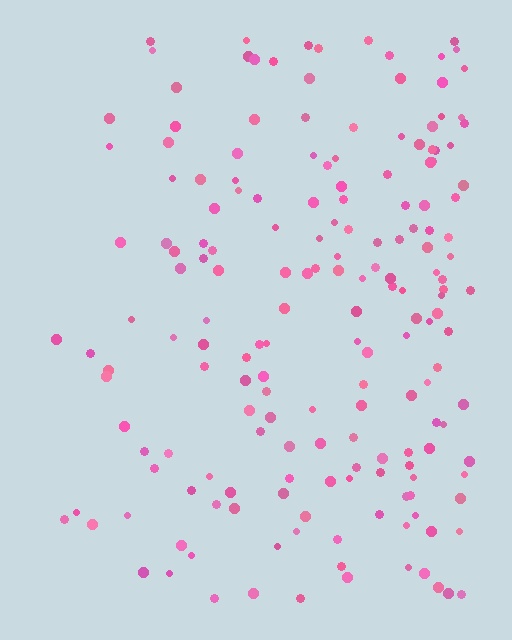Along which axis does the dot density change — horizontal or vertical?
Horizontal.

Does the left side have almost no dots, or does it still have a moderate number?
Still a moderate number, just noticeably fewer than the right.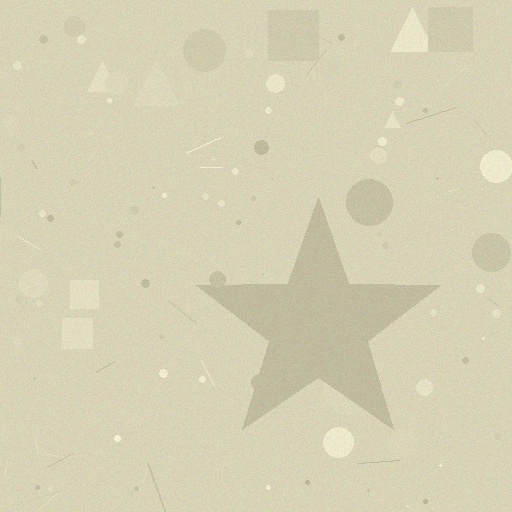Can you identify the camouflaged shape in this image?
The camouflaged shape is a star.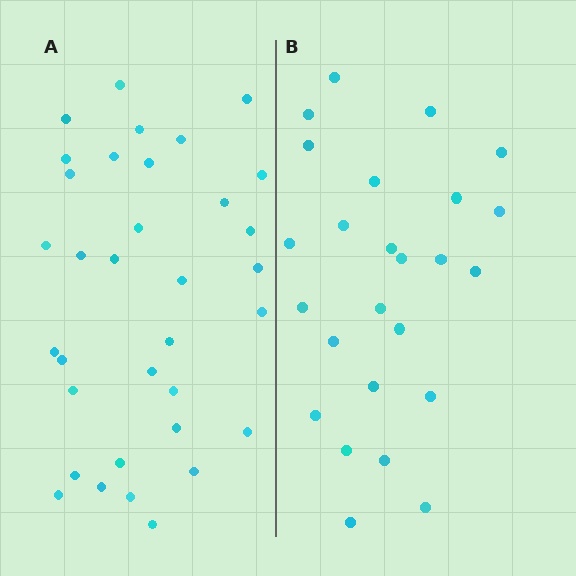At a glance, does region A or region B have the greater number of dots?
Region A (the left region) has more dots.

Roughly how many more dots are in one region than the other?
Region A has roughly 8 or so more dots than region B.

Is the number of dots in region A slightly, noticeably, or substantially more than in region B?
Region A has noticeably more, but not dramatically so. The ratio is roughly 1.4 to 1.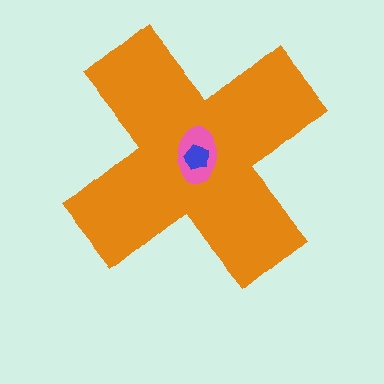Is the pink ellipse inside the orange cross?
Yes.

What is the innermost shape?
The blue pentagon.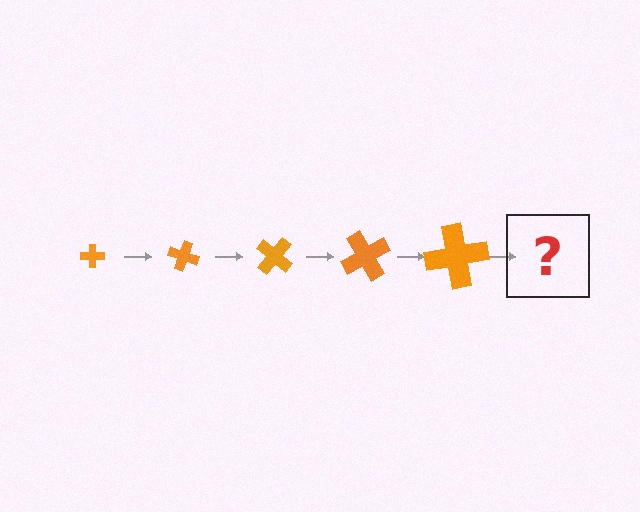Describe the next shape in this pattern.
It should be a cross, larger than the previous one and rotated 100 degrees from the start.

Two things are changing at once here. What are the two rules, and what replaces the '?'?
The two rules are that the cross grows larger each step and it rotates 20 degrees each step. The '?' should be a cross, larger than the previous one and rotated 100 degrees from the start.